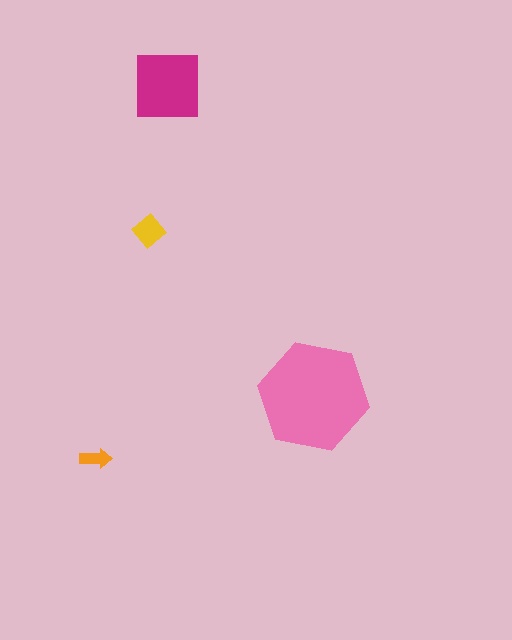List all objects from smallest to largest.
The orange arrow, the yellow diamond, the magenta square, the pink hexagon.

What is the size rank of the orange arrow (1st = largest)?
4th.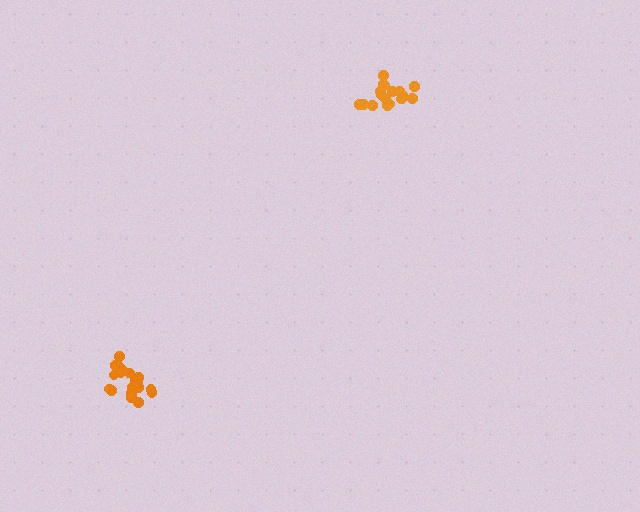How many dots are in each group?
Group 1: 19 dots, Group 2: 17 dots (36 total).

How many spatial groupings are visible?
There are 2 spatial groupings.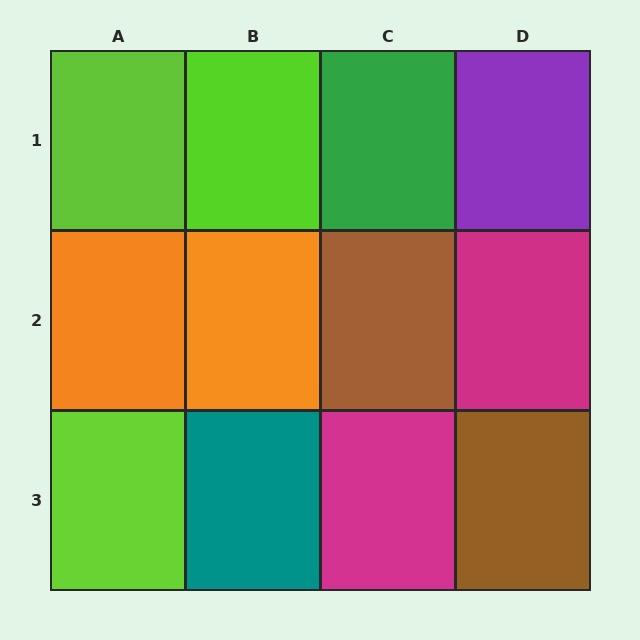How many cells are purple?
1 cell is purple.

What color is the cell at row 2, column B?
Orange.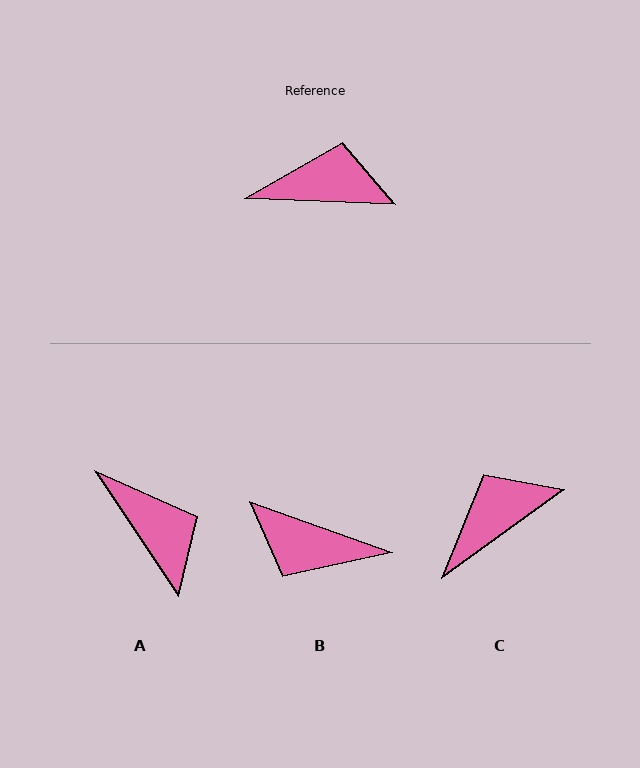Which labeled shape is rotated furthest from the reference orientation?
B, about 163 degrees away.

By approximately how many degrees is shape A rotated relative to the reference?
Approximately 54 degrees clockwise.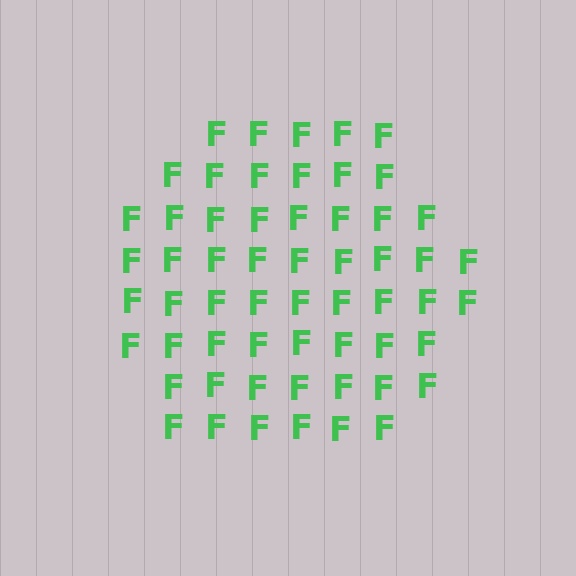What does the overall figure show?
The overall figure shows a hexagon.